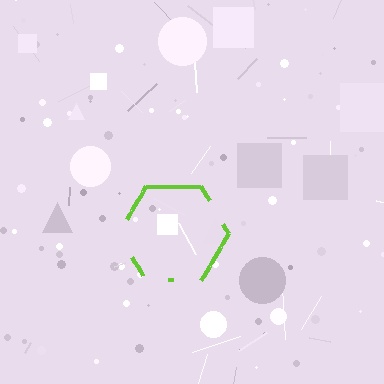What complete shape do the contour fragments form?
The contour fragments form a hexagon.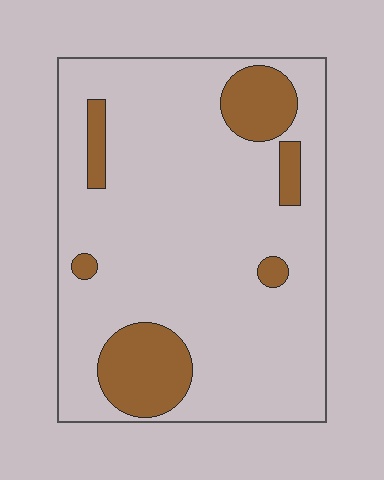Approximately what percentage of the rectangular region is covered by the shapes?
Approximately 15%.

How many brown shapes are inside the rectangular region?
6.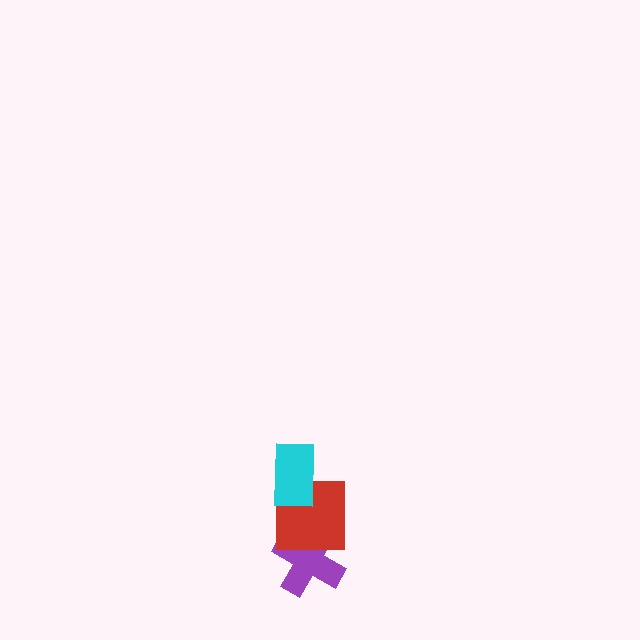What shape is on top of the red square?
The cyan rectangle is on top of the red square.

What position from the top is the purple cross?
The purple cross is 3rd from the top.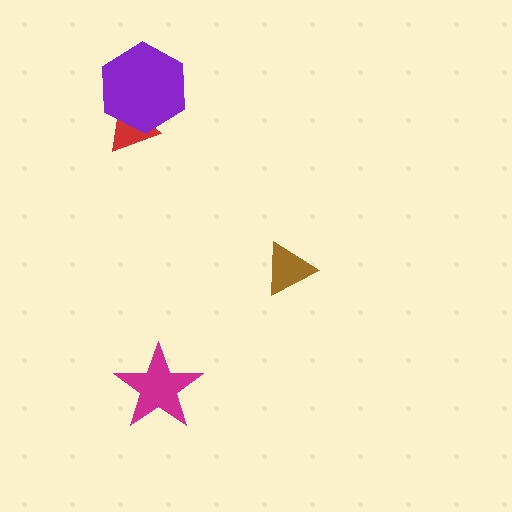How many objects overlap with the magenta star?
0 objects overlap with the magenta star.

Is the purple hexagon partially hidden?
No, no other shape covers it.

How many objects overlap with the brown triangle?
0 objects overlap with the brown triangle.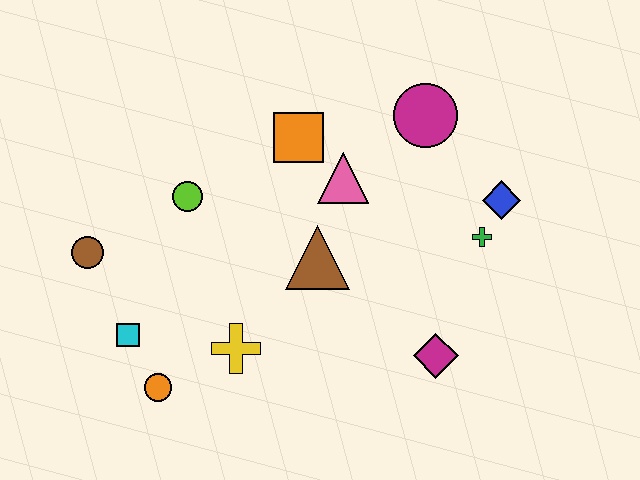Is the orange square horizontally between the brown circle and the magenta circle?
Yes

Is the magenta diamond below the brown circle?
Yes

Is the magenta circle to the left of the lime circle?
No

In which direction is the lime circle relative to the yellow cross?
The lime circle is above the yellow cross.